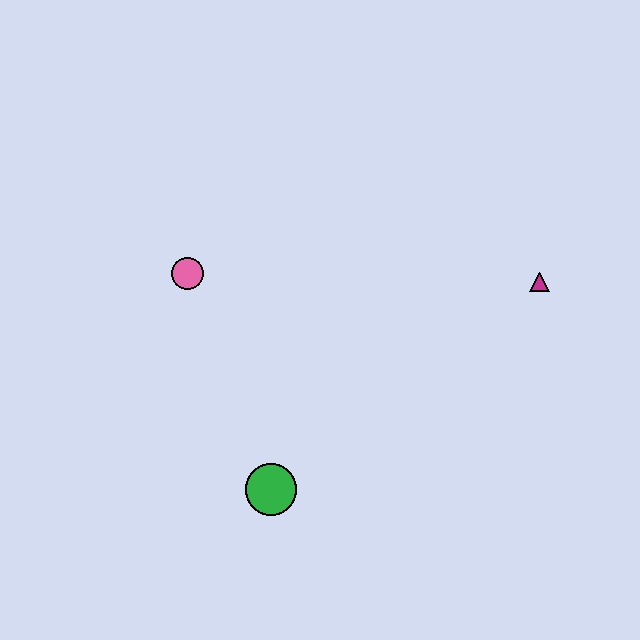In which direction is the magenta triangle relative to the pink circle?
The magenta triangle is to the right of the pink circle.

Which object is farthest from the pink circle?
The magenta triangle is farthest from the pink circle.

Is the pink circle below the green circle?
No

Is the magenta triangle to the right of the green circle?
Yes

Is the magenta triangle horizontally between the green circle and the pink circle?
No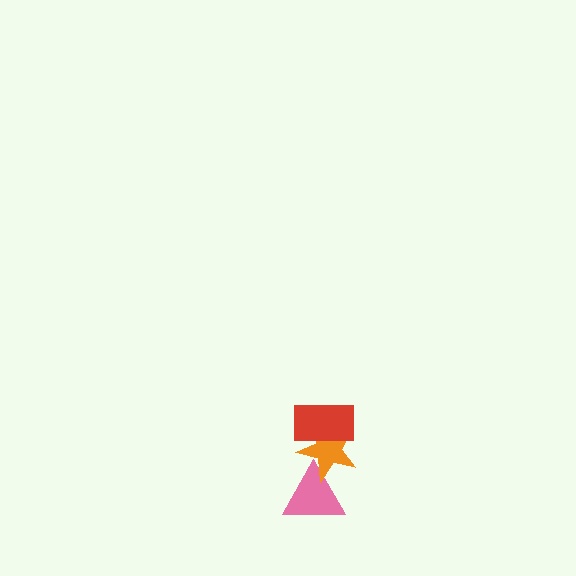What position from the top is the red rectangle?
The red rectangle is 1st from the top.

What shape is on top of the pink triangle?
The orange star is on top of the pink triangle.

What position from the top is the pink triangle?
The pink triangle is 3rd from the top.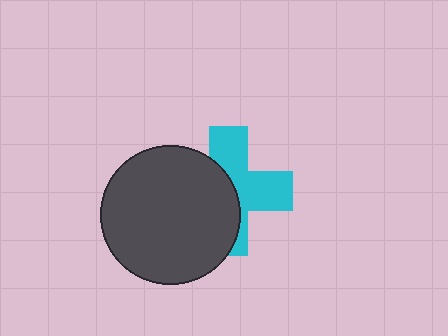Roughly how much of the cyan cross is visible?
About half of it is visible (roughly 51%).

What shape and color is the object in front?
The object in front is a dark gray circle.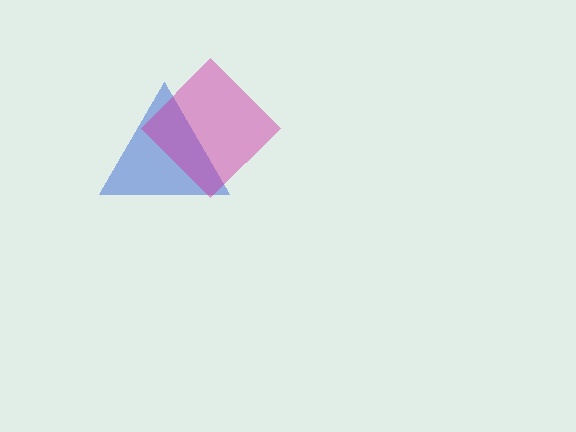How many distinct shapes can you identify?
There are 2 distinct shapes: a blue triangle, a magenta diamond.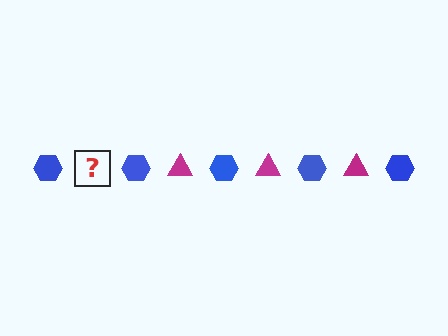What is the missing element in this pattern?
The missing element is a magenta triangle.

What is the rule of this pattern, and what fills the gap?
The rule is that the pattern alternates between blue hexagon and magenta triangle. The gap should be filled with a magenta triangle.